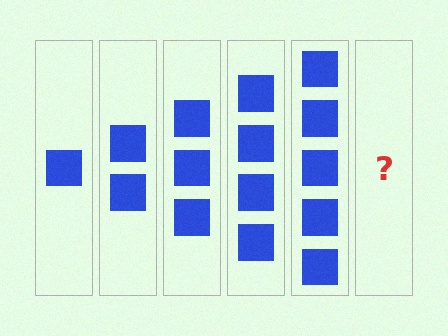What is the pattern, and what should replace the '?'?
The pattern is that each step adds one more square. The '?' should be 6 squares.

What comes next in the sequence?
The next element should be 6 squares.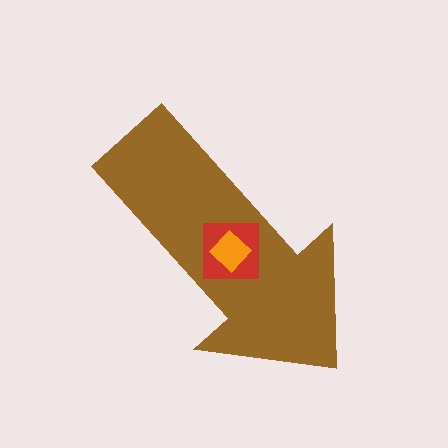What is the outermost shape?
The brown arrow.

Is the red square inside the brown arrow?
Yes.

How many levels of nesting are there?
3.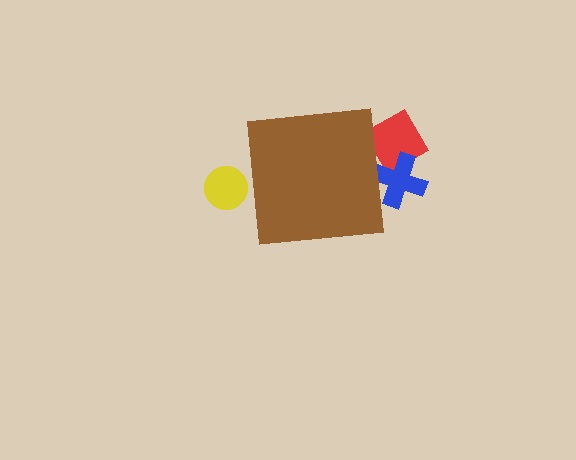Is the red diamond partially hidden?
Yes, the red diamond is partially hidden behind the brown square.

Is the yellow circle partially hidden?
Yes, the yellow circle is partially hidden behind the brown square.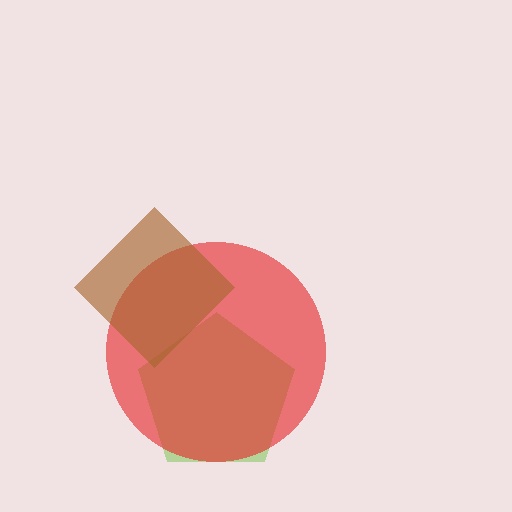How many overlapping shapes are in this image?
There are 3 overlapping shapes in the image.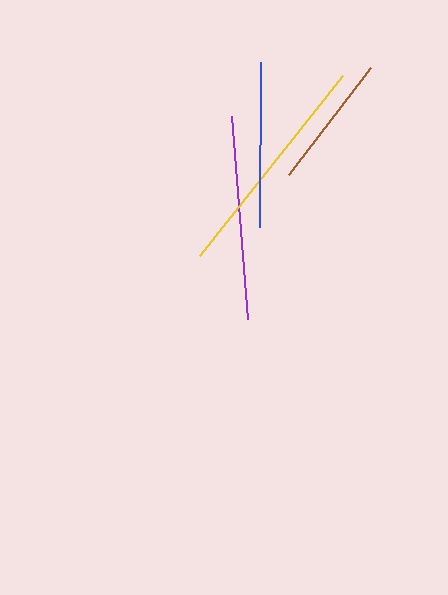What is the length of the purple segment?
The purple segment is approximately 204 pixels long.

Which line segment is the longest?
The yellow line is the longest at approximately 231 pixels.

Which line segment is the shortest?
The brown line is the shortest at approximately 135 pixels.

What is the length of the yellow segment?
The yellow segment is approximately 231 pixels long.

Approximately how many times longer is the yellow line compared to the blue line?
The yellow line is approximately 1.4 times the length of the blue line.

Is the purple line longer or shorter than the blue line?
The purple line is longer than the blue line.